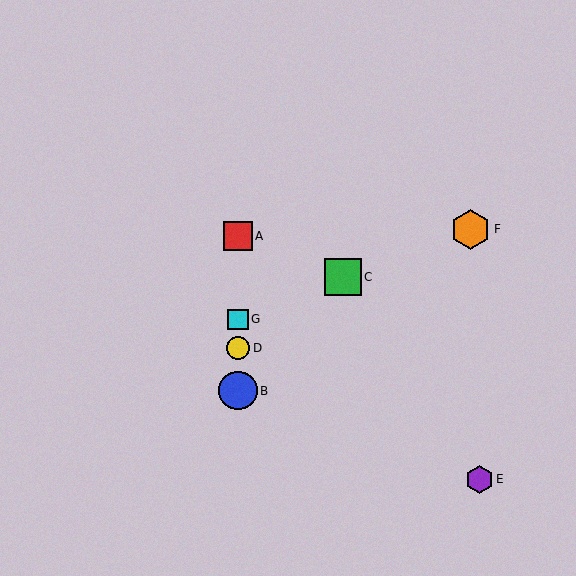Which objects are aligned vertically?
Objects A, B, D, G are aligned vertically.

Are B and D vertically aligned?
Yes, both are at x≈238.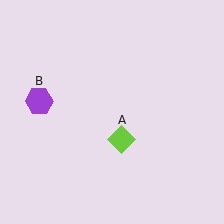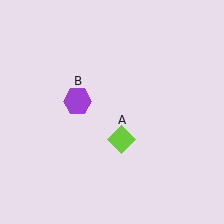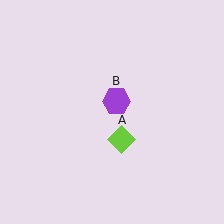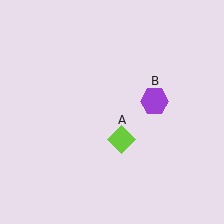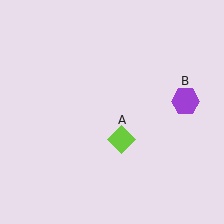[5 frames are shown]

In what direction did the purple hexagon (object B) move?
The purple hexagon (object B) moved right.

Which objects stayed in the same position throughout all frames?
Lime diamond (object A) remained stationary.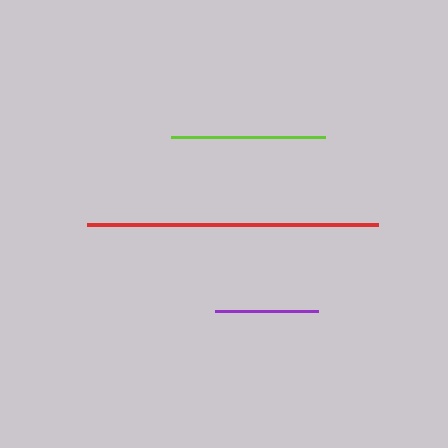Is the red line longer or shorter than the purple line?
The red line is longer than the purple line.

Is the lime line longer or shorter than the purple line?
The lime line is longer than the purple line.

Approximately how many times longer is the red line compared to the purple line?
The red line is approximately 2.8 times the length of the purple line.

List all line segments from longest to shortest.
From longest to shortest: red, lime, purple.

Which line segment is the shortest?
The purple line is the shortest at approximately 104 pixels.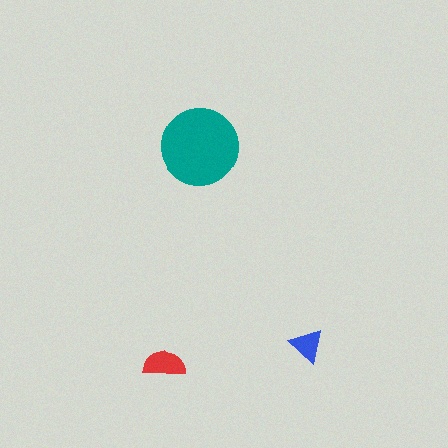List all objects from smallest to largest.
The blue triangle, the red semicircle, the teal circle.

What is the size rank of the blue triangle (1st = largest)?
3rd.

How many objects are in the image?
There are 3 objects in the image.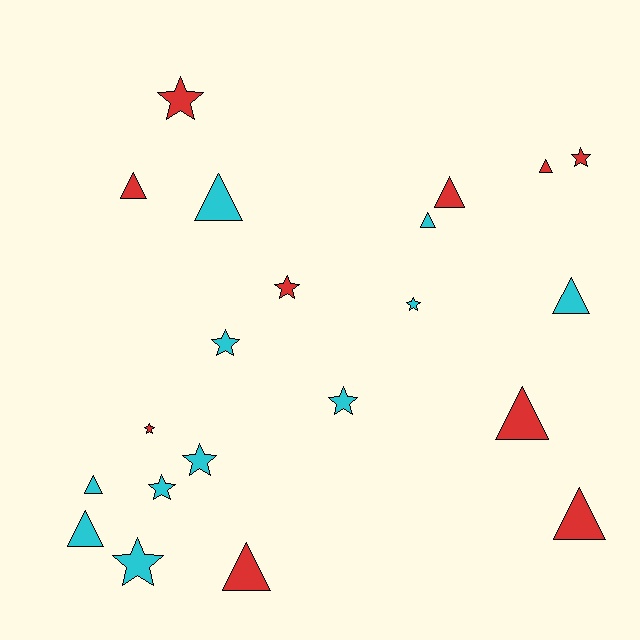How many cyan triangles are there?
There are 5 cyan triangles.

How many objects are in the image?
There are 21 objects.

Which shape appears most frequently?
Triangle, with 11 objects.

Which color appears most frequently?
Cyan, with 11 objects.